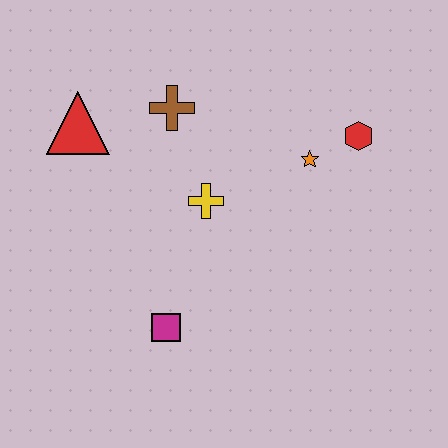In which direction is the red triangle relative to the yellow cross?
The red triangle is to the left of the yellow cross.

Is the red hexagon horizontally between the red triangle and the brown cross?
No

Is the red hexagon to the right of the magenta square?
Yes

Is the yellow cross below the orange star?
Yes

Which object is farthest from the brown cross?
The magenta square is farthest from the brown cross.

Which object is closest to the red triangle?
The brown cross is closest to the red triangle.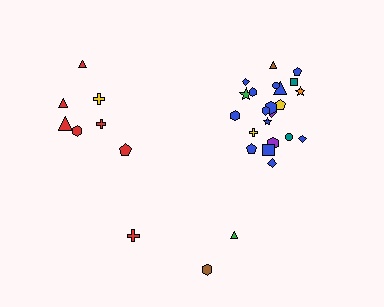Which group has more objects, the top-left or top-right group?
The top-right group.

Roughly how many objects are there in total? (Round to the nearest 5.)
Roughly 30 objects in total.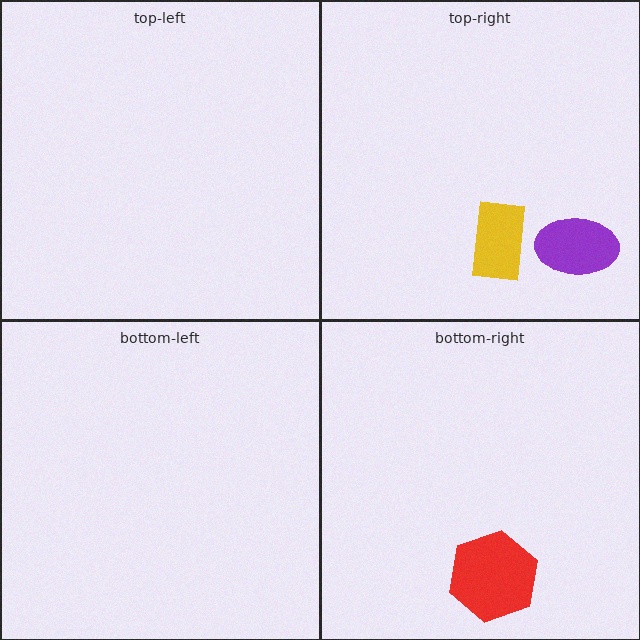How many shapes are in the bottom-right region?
1.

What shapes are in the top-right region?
The yellow rectangle, the purple ellipse.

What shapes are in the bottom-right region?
The red hexagon.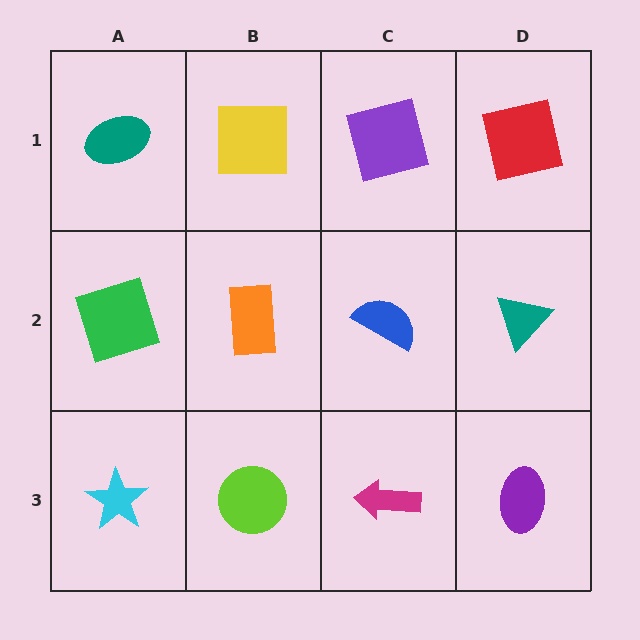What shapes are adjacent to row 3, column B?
An orange rectangle (row 2, column B), a cyan star (row 3, column A), a magenta arrow (row 3, column C).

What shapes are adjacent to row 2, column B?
A yellow square (row 1, column B), a lime circle (row 3, column B), a green square (row 2, column A), a blue semicircle (row 2, column C).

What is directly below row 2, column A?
A cyan star.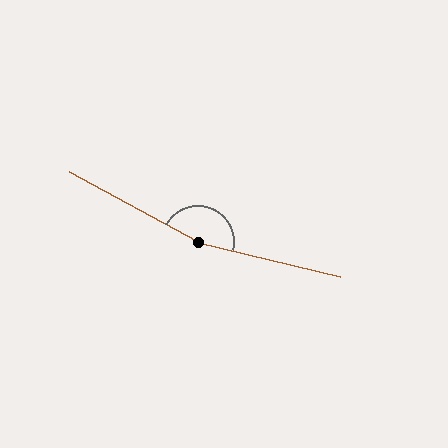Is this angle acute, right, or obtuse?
It is obtuse.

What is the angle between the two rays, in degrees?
Approximately 165 degrees.